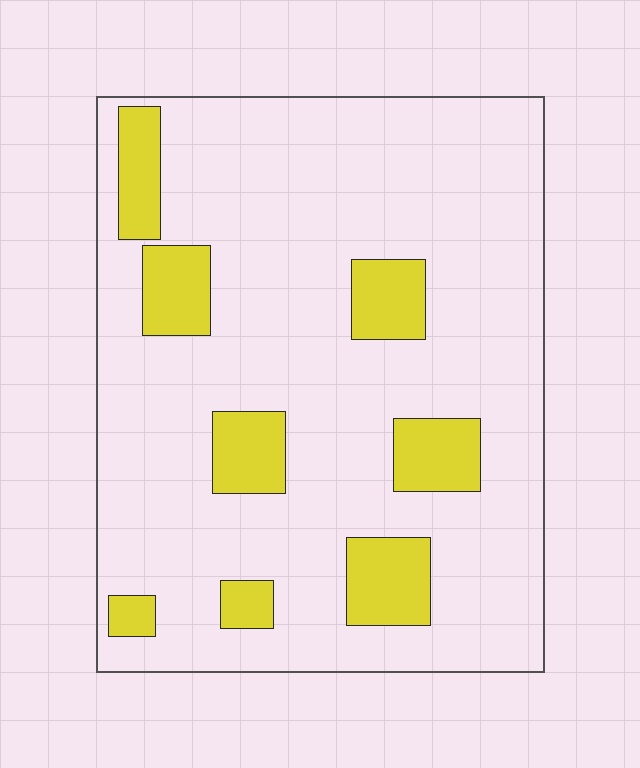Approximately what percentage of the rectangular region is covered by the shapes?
Approximately 15%.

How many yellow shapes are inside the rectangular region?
8.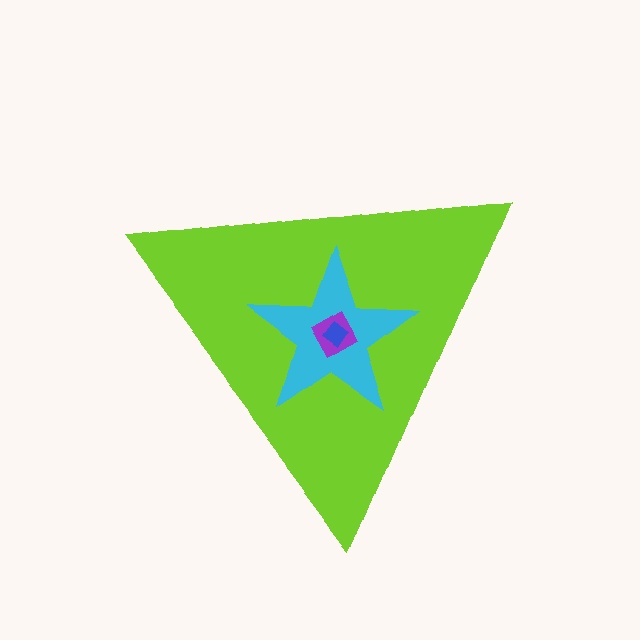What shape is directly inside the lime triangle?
The cyan star.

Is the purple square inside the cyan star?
Yes.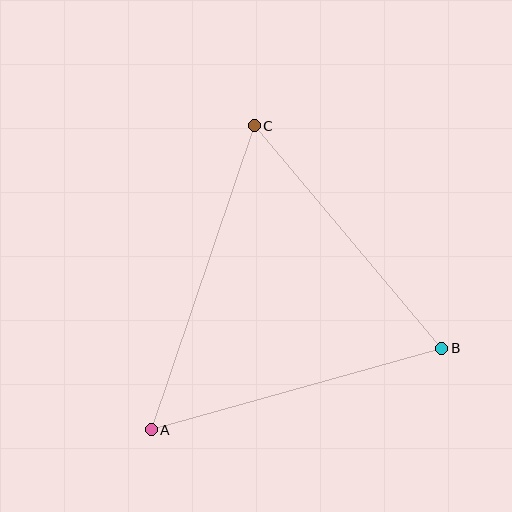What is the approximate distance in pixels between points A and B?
The distance between A and B is approximately 302 pixels.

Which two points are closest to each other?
Points B and C are closest to each other.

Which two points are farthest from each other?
Points A and C are farthest from each other.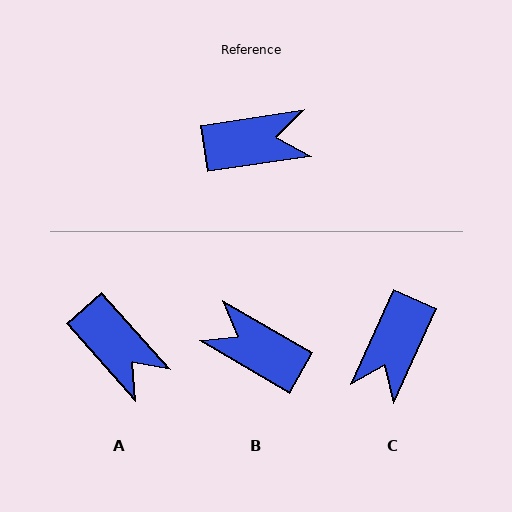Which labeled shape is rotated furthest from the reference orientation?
B, about 141 degrees away.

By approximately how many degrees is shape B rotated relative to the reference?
Approximately 141 degrees counter-clockwise.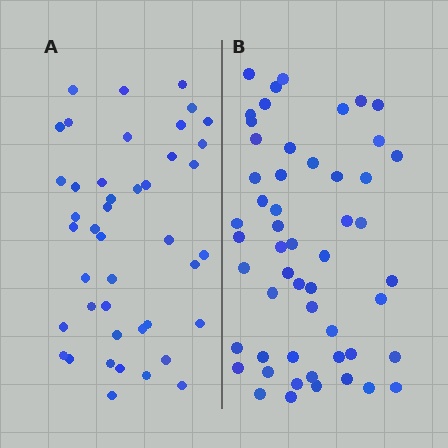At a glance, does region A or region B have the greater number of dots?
Region B (the right region) has more dots.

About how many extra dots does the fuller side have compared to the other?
Region B has roughly 10 or so more dots than region A.